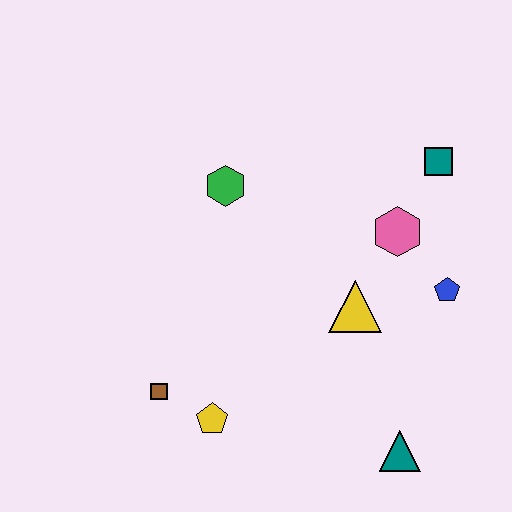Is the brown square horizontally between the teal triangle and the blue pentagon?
No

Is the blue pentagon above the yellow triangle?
Yes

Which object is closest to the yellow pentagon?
The brown square is closest to the yellow pentagon.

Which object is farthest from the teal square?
The brown square is farthest from the teal square.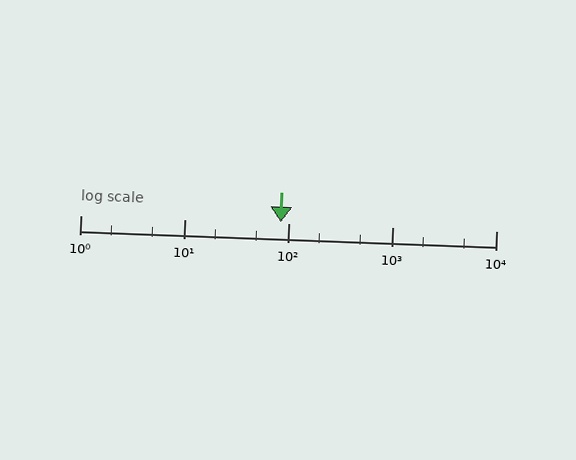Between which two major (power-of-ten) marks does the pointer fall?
The pointer is between 10 and 100.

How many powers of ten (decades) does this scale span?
The scale spans 4 decades, from 1 to 10000.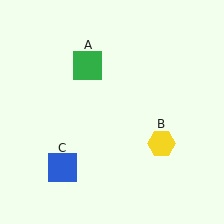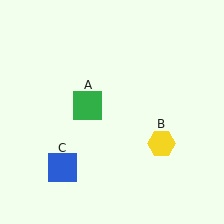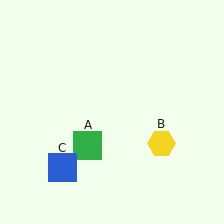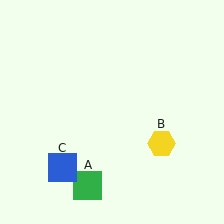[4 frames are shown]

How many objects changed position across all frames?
1 object changed position: green square (object A).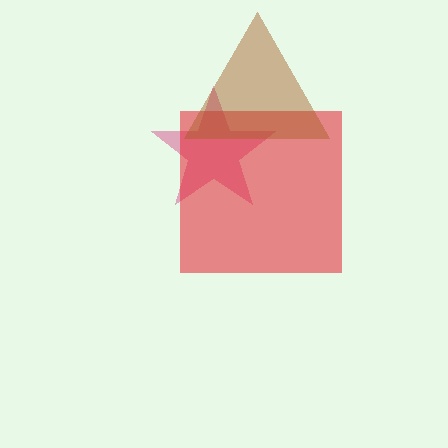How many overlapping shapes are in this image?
There are 3 overlapping shapes in the image.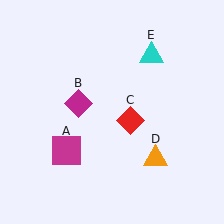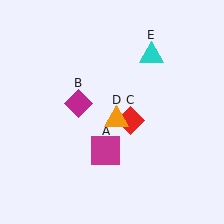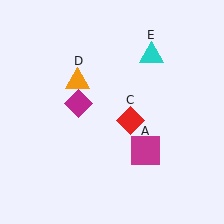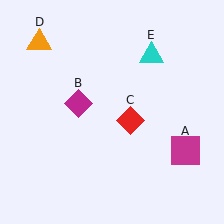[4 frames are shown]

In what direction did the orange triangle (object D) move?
The orange triangle (object D) moved up and to the left.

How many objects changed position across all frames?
2 objects changed position: magenta square (object A), orange triangle (object D).